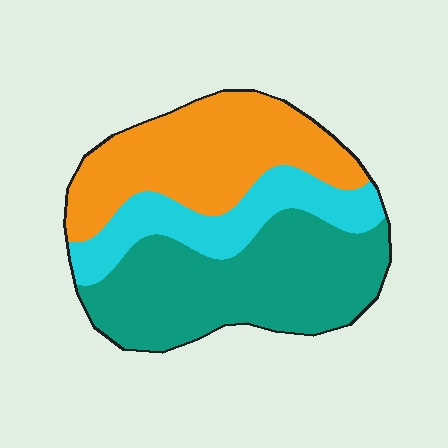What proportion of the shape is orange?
Orange covers around 35% of the shape.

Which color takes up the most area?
Teal, at roughly 45%.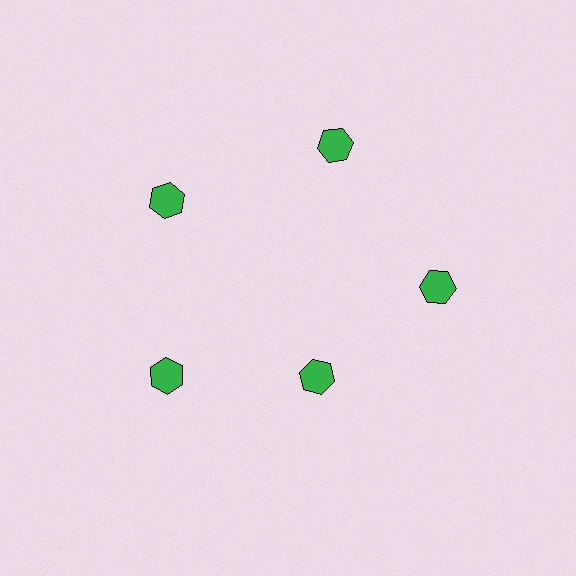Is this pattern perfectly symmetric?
No. The 5 green hexagons are arranged in a ring, but one element near the 5 o'clock position is pulled inward toward the center, breaking the 5-fold rotational symmetry.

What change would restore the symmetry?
The symmetry would be restored by moving it outward, back onto the ring so that all 5 hexagons sit at equal angles and equal distance from the center.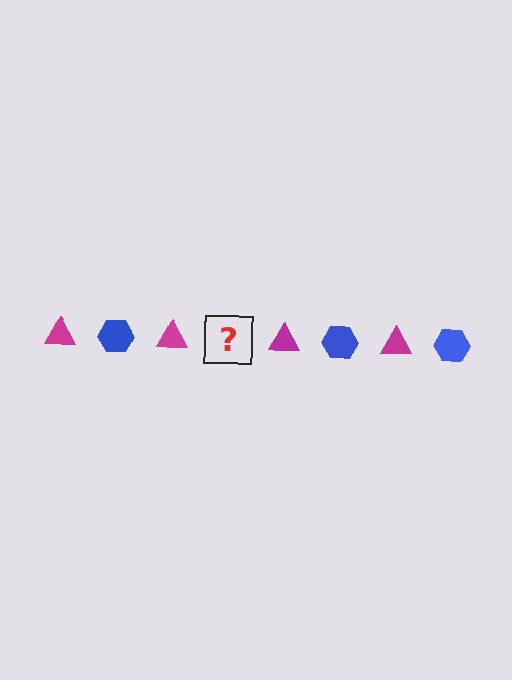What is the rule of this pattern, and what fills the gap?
The rule is that the pattern alternates between magenta triangle and blue hexagon. The gap should be filled with a blue hexagon.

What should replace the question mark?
The question mark should be replaced with a blue hexagon.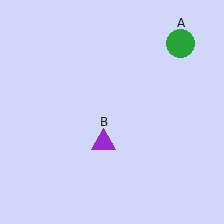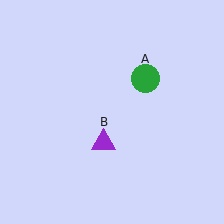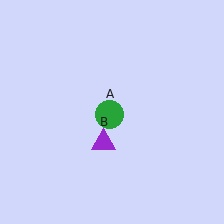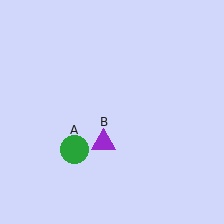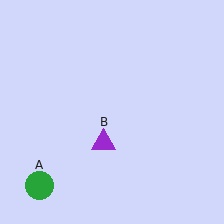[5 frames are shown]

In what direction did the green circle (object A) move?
The green circle (object A) moved down and to the left.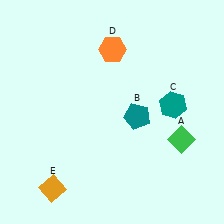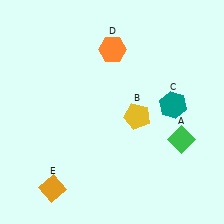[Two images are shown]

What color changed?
The pentagon (B) changed from teal in Image 1 to yellow in Image 2.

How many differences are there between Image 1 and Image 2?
There is 1 difference between the two images.